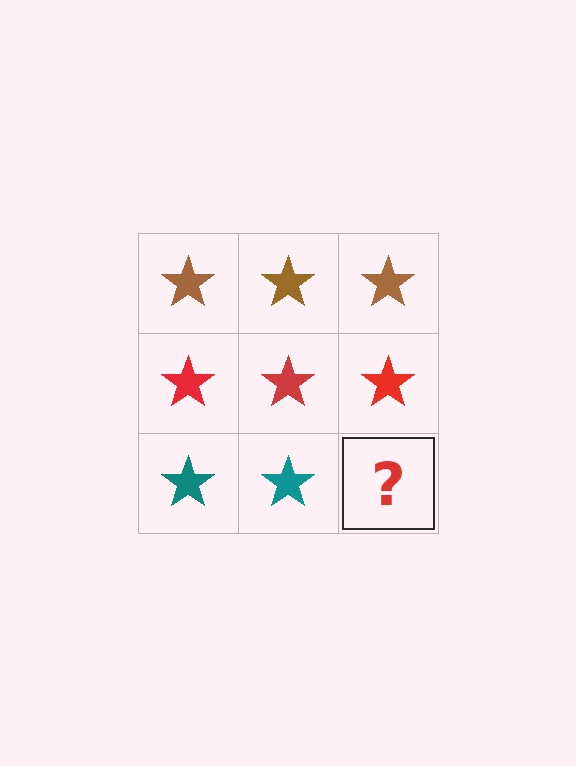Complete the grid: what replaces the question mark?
The question mark should be replaced with a teal star.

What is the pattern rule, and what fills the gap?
The rule is that each row has a consistent color. The gap should be filled with a teal star.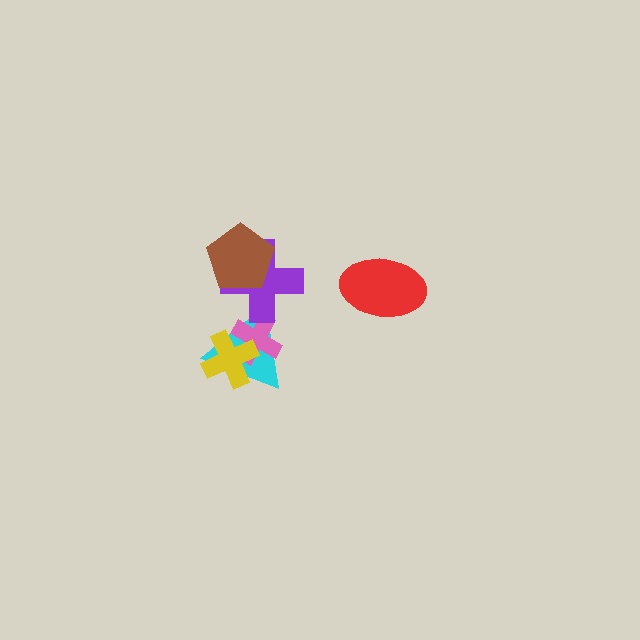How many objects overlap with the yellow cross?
2 objects overlap with the yellow cross.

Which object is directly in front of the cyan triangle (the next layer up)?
The pink cross is directly in front of the cyan triangle.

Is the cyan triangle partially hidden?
Yes, it is partially covered by another shape.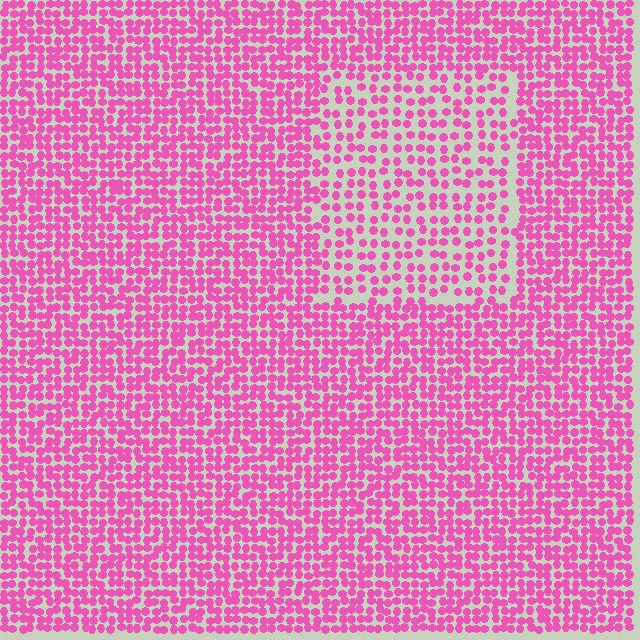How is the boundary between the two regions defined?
The boundary is defined by a change in element density (approximately 1.8x ratio). All elements are the same color, size, and shape.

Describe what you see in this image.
The image contains small pink elements arranged at two different densities. A rectangle-shaped region is visible where the elements are less densely packed than the surrounding area.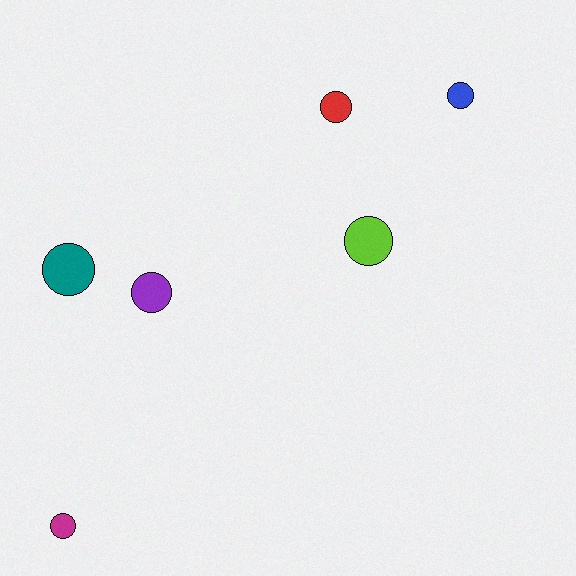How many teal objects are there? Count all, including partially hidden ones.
There is 1 teal object.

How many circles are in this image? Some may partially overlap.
There are 6 circles.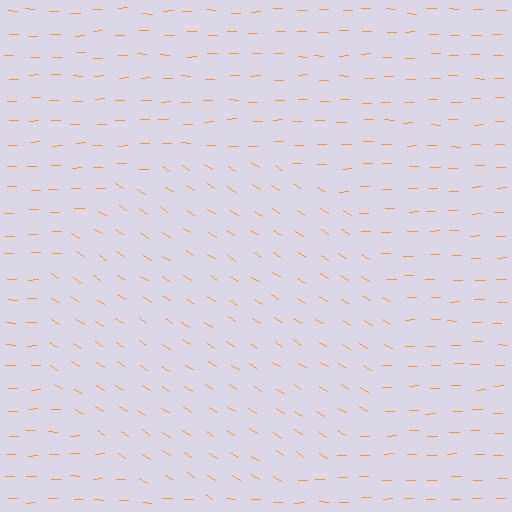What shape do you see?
I see a circle.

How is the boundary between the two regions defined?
The boundary is defined purely by a change in line orientation (approximately 33 degrees difference). All lines are the same color and thickness.